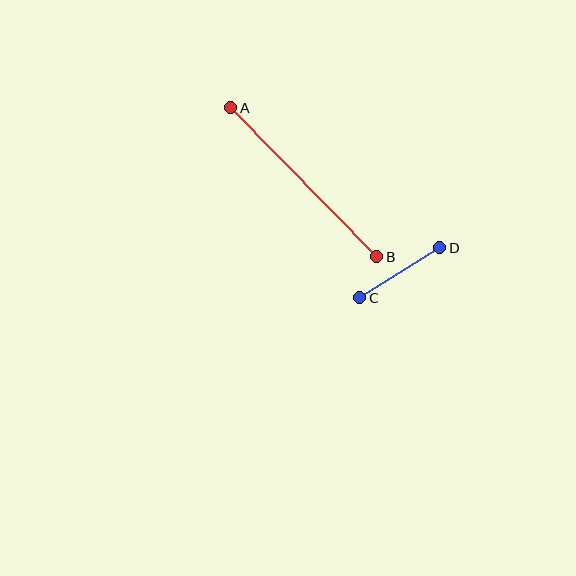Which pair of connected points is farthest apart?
Points A and B are farthest apart.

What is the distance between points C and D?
The distance is approximately 94 pixels.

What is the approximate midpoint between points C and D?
The midpoint is at approximately (400, 273) pixels.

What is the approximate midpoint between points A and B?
The midpoint is at approximately (304, 182) pixels.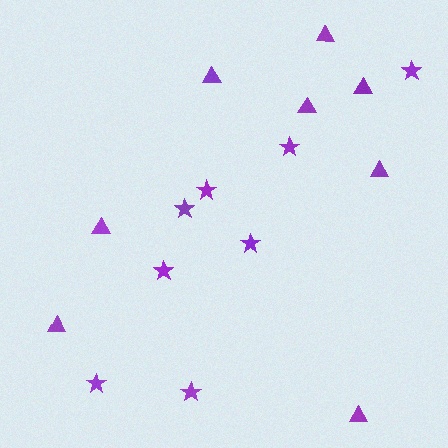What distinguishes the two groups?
There are 2 groups: one group of triangles (8) and one group of stars (8).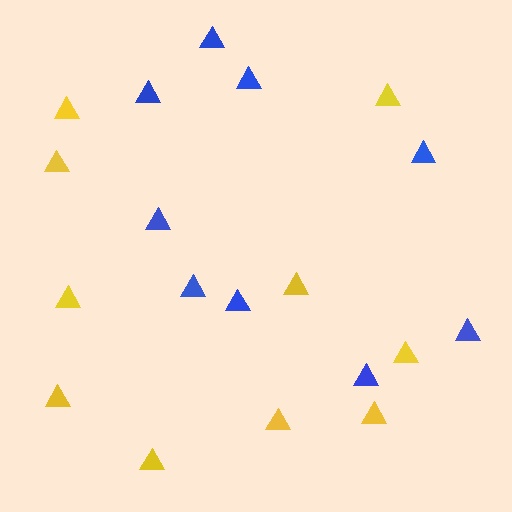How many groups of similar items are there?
There are 2 groups: one group of yellow triangles (10) and one group of blue triangles (9).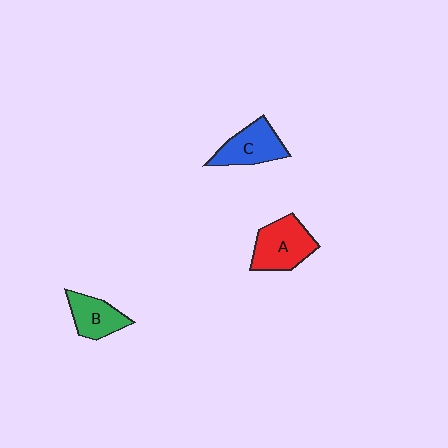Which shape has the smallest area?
Shape B (green).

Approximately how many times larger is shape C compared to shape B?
Approximately 1.2 times.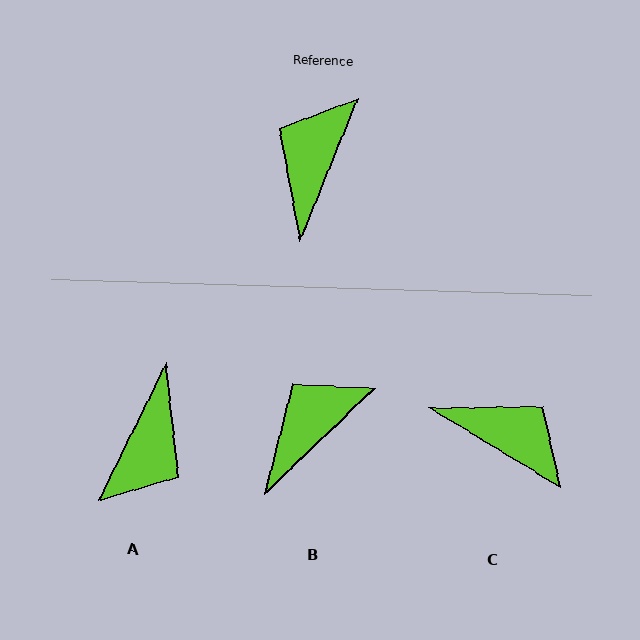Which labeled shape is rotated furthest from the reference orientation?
A, about 176 degrees away.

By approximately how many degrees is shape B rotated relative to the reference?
Approximately 24 degrees clockwise.